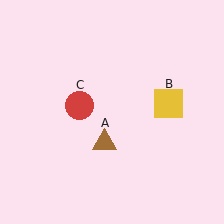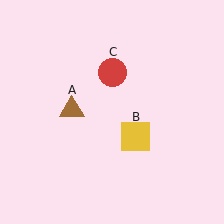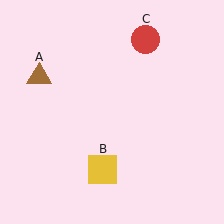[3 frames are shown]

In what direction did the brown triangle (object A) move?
The brown triangle (object A) moved up and to the left.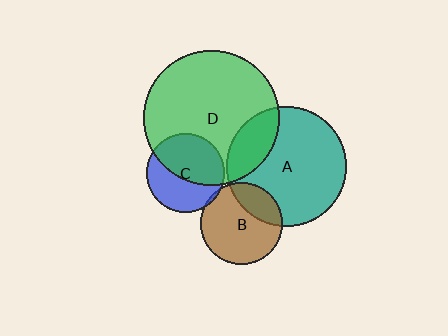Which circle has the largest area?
Circle D (green).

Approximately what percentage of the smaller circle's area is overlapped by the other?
Approximately 25%.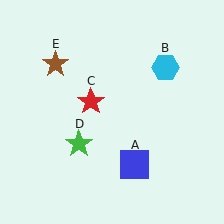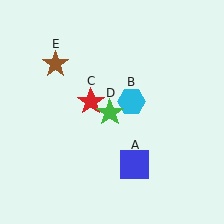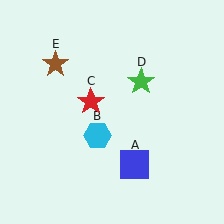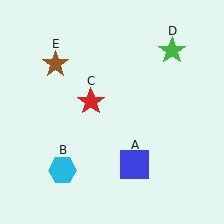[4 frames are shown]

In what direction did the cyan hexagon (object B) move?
The cyan hexagon (object B) moved down and to the left.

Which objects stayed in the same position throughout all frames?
Blue square (object A) and red star (object C) and brown star (object E) remained stationary.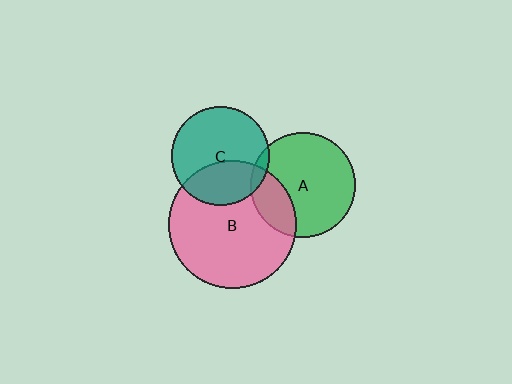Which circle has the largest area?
Circle B (pink).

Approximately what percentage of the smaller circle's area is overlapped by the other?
Approximately 35%.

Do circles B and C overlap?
Yes.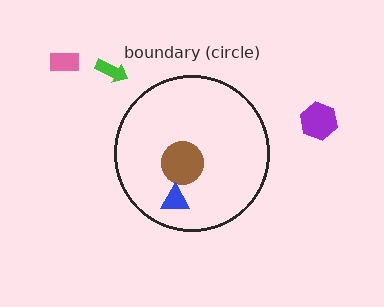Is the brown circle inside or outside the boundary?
Inside.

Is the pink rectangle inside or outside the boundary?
Outside.